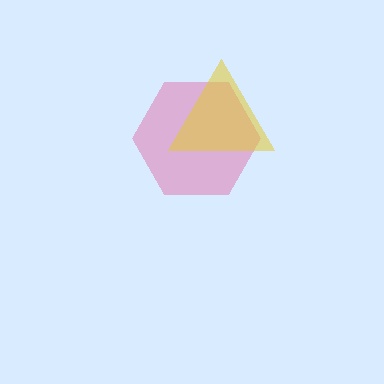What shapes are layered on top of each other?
The layered shapes are: a pink hexagon, a yellow triangle.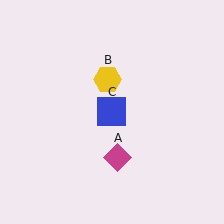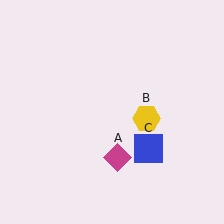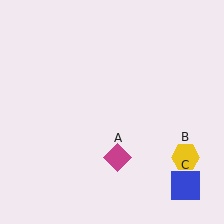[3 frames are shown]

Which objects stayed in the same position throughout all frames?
Magenta diamond (object A) remained stationary.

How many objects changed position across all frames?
2 objects changed position: yellow hexagon (object B), blue square (object C).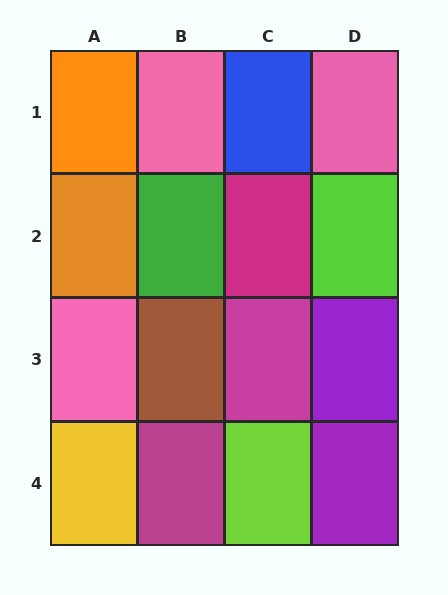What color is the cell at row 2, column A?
Orange.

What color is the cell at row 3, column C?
Magenta.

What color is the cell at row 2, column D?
Lime.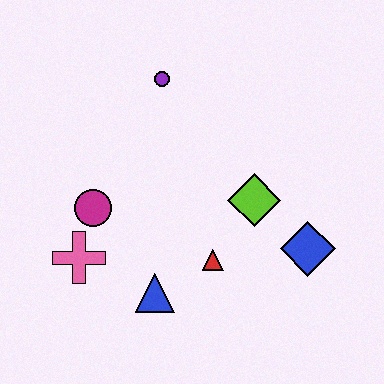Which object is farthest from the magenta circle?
The blue diamond is farthest from the magenta circle.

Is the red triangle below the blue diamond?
Yes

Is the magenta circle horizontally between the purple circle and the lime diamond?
No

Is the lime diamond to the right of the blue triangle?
Yes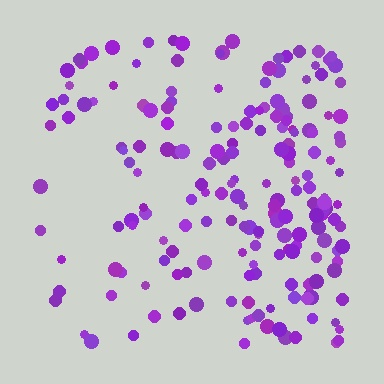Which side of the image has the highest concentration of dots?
The right.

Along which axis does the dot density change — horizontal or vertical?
Horizontal.